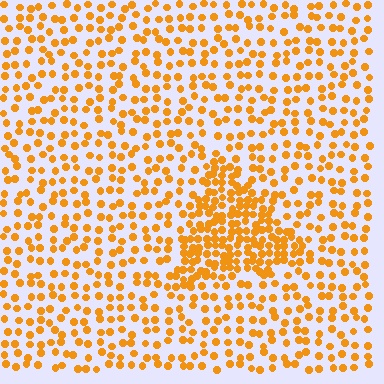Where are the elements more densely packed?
The elements are more densely packed inside the triangle boundary.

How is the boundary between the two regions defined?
The boundary is defined by a change in element density (approximately 2.2x ratio). All elements are the same color, size, and shape.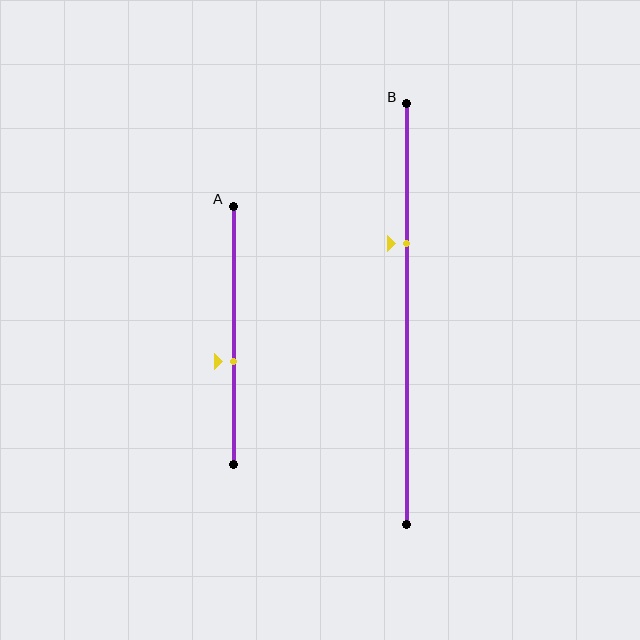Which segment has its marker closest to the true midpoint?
Segment A has its marker closest to the true midpoint.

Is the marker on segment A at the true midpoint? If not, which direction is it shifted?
No, the marker on segment A is shifted downward by about 10% of the segment length.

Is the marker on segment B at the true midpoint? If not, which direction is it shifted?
No, the marker on segment B is shifted upward by about 17% of the segment length.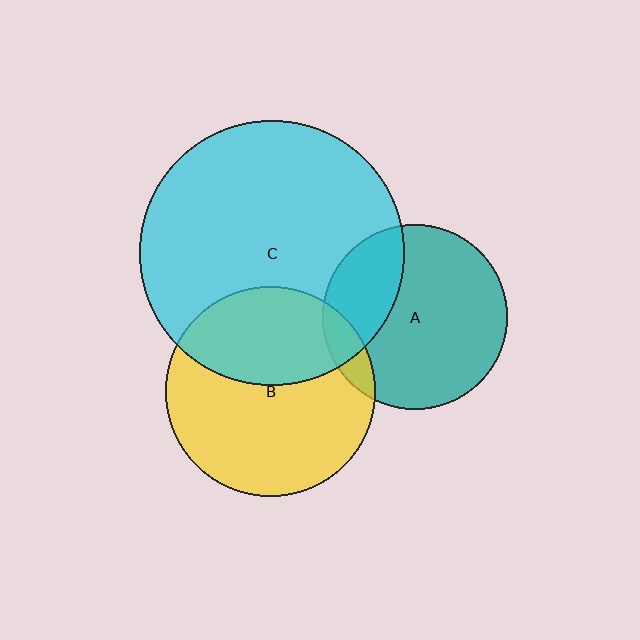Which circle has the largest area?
Circle C (cyan).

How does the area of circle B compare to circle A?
Approximately 1.3 times.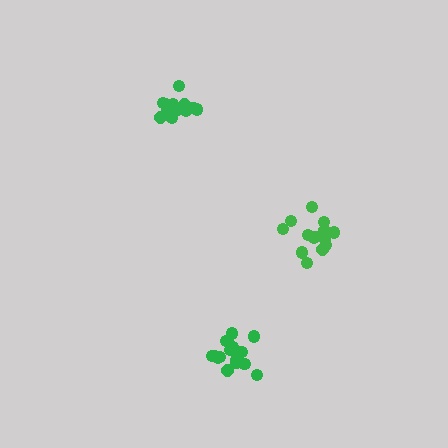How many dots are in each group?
Group 1: 15 dots, Group 2: 16 dots, Group 3: 16 dots (47 total).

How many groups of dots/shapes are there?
There are 3 groups.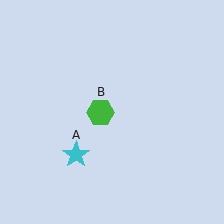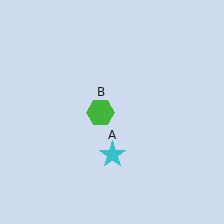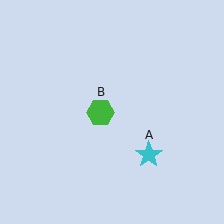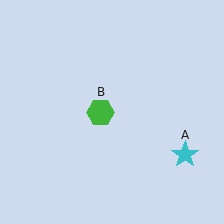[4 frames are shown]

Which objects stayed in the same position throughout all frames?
Green hexagon (object B) remained stationary.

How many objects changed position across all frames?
1 object changed position: cyan star (object A).